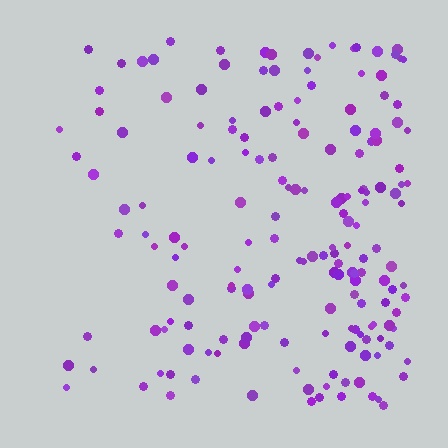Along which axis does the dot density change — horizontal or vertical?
Horizontal.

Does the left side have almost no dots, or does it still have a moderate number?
Still a moderate number, just noticeably fewer than the right.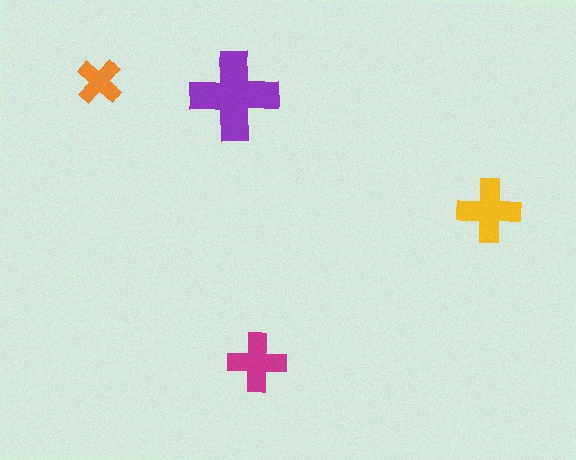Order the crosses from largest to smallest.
the purple one, the yellow one, the magenta one, the orange one.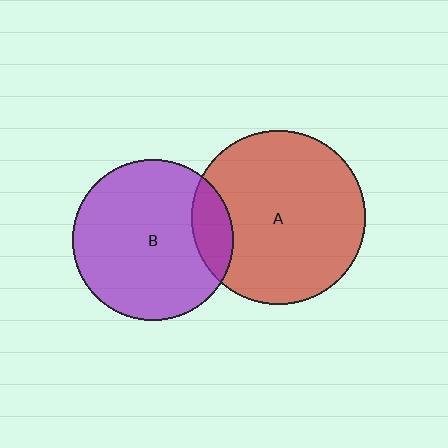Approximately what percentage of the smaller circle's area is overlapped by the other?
Approximately 15%.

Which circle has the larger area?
Circle A (red).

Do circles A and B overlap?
Yes.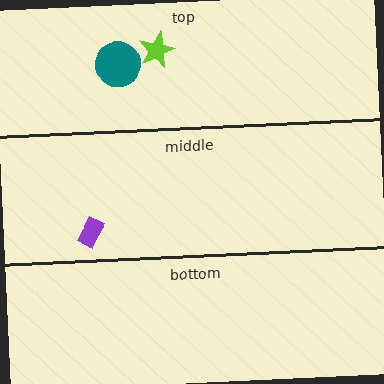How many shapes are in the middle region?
1.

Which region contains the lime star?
The top region.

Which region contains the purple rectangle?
The middle region.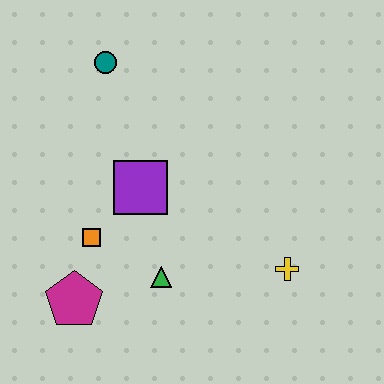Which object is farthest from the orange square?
The yellow cross is farthest from the orange square.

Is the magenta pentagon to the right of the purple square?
No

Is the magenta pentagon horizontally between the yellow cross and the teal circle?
No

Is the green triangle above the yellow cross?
No